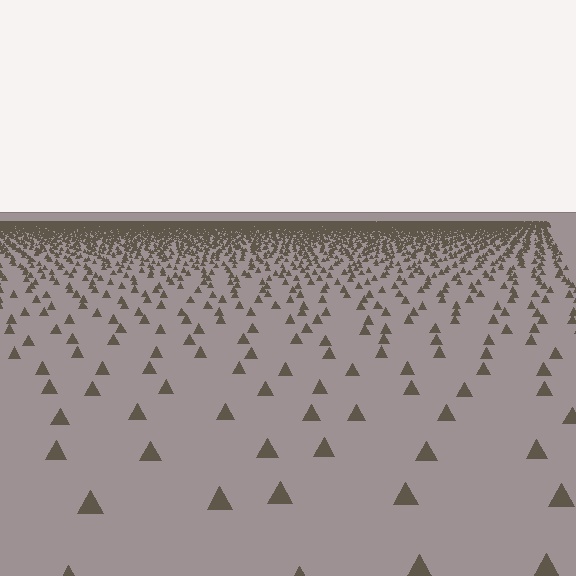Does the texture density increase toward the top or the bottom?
Density increases toward the top.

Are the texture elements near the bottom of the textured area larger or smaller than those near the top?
Larger. Near the bottom, elements are closer to the viewer and appear at a bigger on-screen size.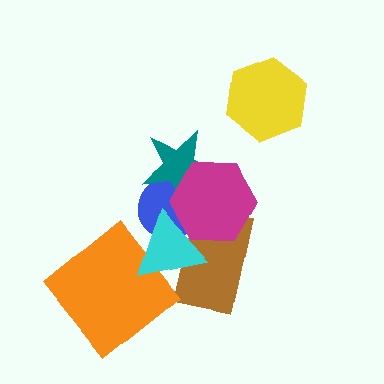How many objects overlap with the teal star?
2 objects overlap with the teal star.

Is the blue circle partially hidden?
Yes, it is partially covered by another shape.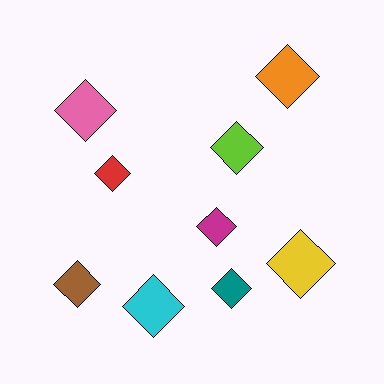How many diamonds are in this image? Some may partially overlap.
There are 9 diamonds.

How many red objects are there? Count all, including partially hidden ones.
There is 1 red object.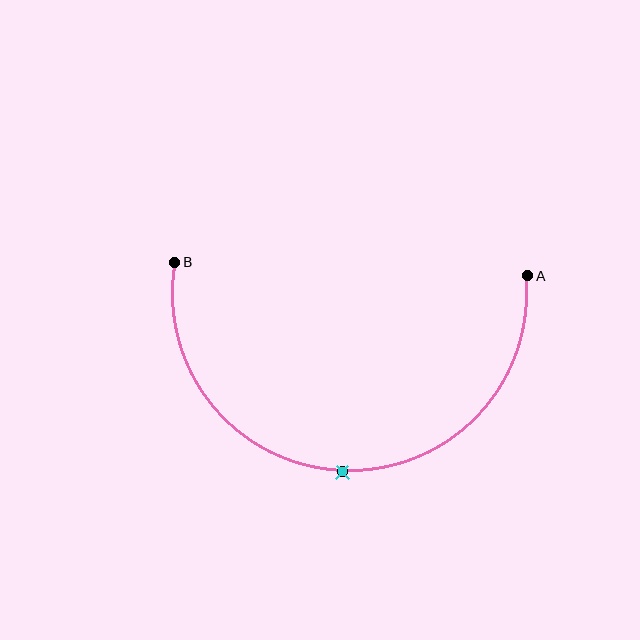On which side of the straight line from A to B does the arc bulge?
The arc bulges below the straight line connecting A and B.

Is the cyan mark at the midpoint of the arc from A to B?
Yes. The cyan mark lies on the arc at equal arc-length from both A and B — it is the arc midpoint.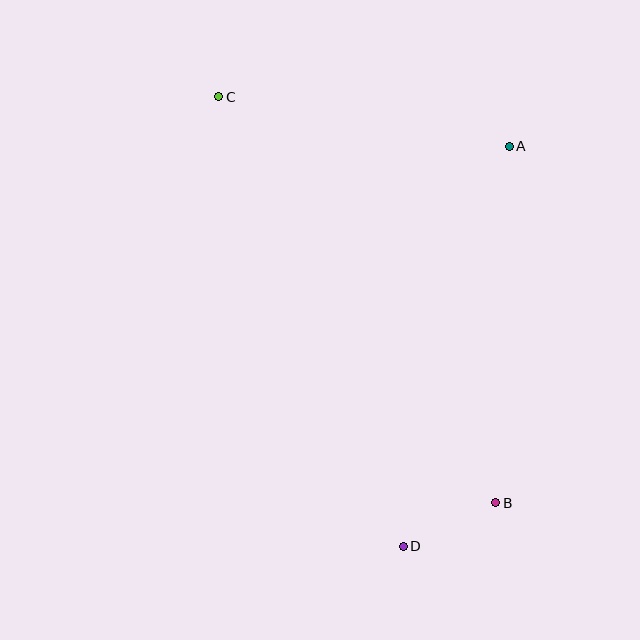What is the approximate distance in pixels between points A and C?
The distance between A and C is approximately 294 pixels.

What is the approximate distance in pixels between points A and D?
The distance between A and D is approximately 414 pixels.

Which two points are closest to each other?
Points B and D are closest to each other.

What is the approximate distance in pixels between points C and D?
The distance between C and D is approximately 486 pixels.